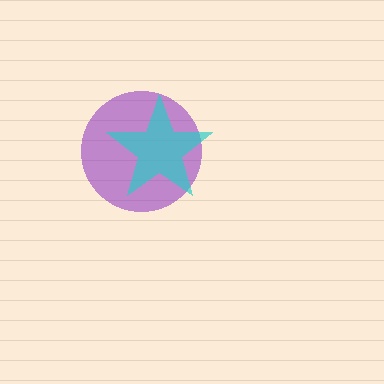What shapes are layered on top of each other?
The layered shapes are: a purple circle, a cyan star.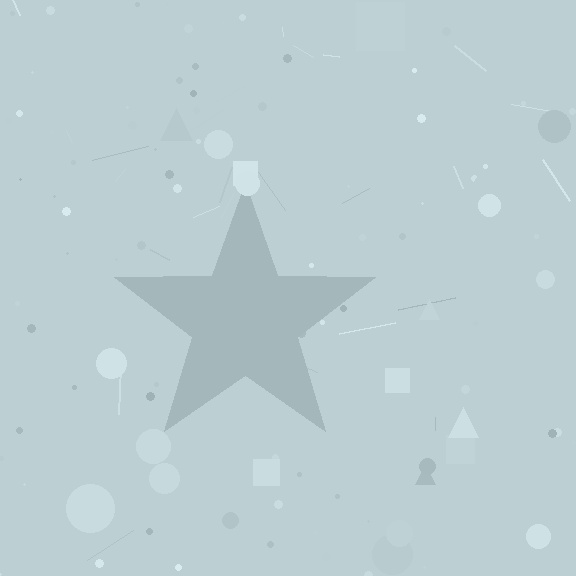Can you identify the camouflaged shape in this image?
The camouflaged shape is a star.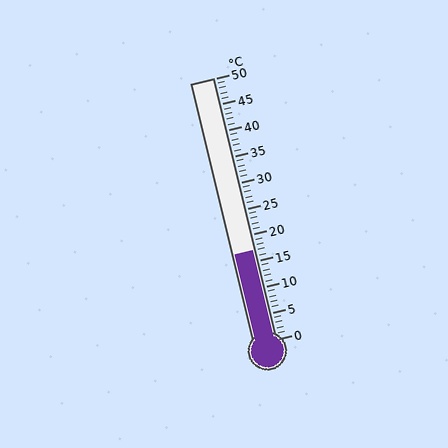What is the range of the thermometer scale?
The thermometer scale ranges from 0°C to 50°C.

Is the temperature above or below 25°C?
The temperature is below 25°C.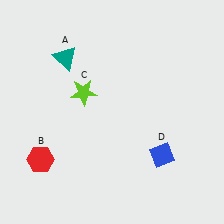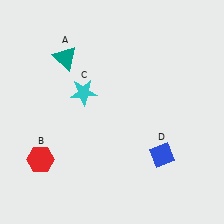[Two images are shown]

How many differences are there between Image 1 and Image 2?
There is 1 difference between the two images.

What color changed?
The star (C) changed from lime in Image 1 to cyan in Image 2.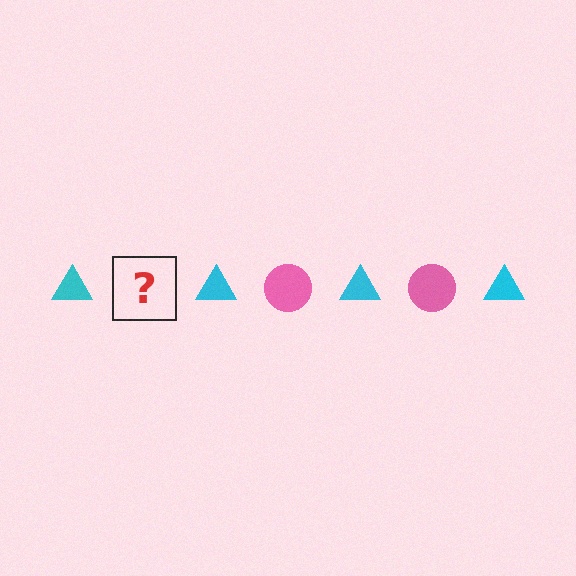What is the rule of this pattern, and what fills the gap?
The rule is that the pattern alternates between cyan triangle and pink circle. The gap should be filled with a pink circle.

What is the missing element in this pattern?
The missing element is a pink circle.